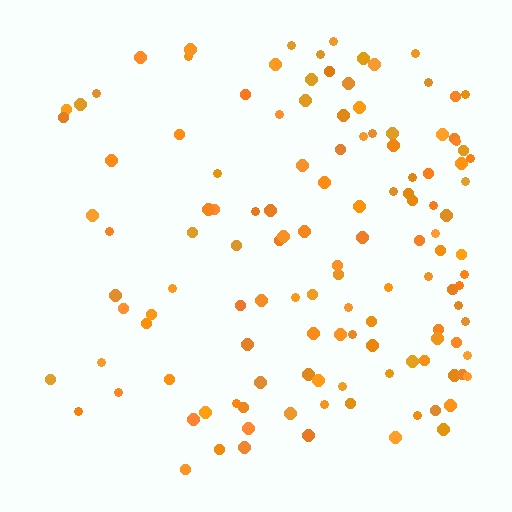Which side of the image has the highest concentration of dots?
The right.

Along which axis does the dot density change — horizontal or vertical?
Horizontal.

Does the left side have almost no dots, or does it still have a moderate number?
Still a moderate number, just noticeably fewer than the right.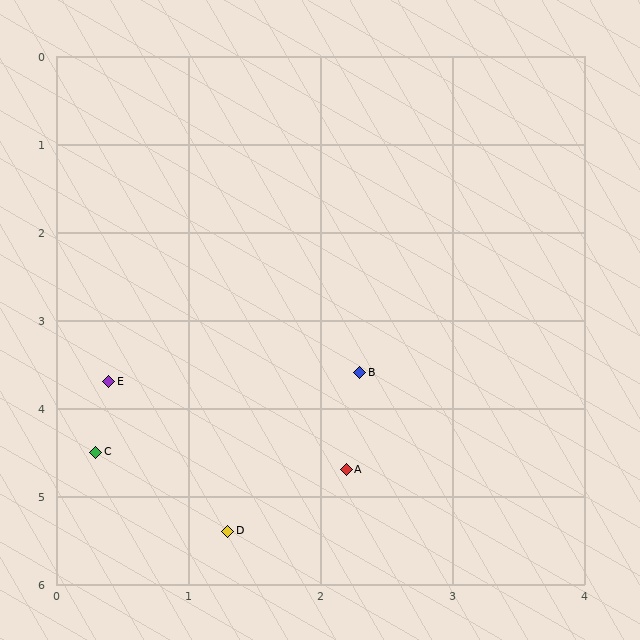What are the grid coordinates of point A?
Point A is at approximately (2.2, 4.7).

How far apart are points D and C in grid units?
Points D and C are about 1.3 grid units apart.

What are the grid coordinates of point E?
Point E is at approximately (0.4, 3.7).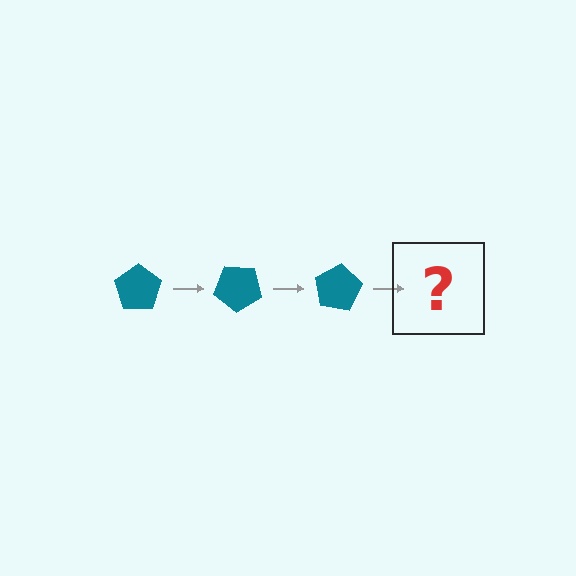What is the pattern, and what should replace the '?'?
The pattern is that the pentagon rotates 40 degrees each step. The '?' should be a teal pentagon rotated 120 degrees.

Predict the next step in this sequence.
The next step is a teal pentagon rotated 120 degrees.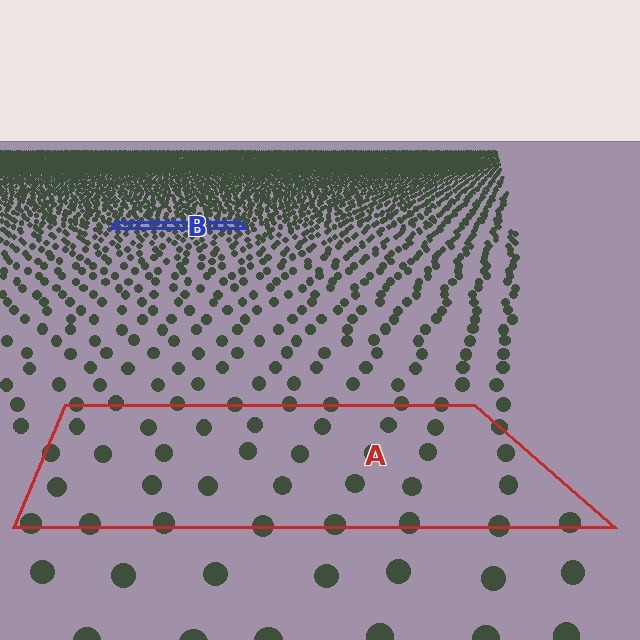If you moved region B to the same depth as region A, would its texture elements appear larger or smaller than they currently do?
They would appear larger. At a closer depth, the same texture elements are projected at a bigger on-screen size.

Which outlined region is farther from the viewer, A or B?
Region B is farther from the viewer — the texture elements inside it appear smaller and more densely packed.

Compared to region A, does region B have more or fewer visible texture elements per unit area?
Region B has more texture elements per unit area — they are packed more densely because it is farther away.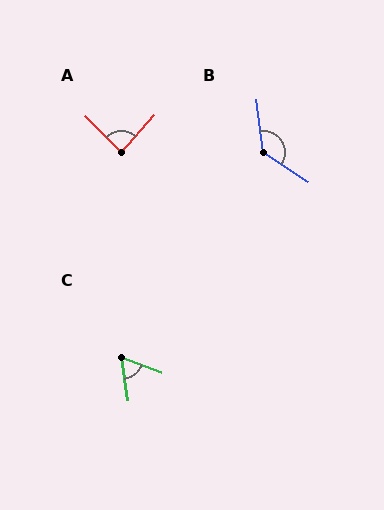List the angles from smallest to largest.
C (63°), A (86°), B (130°).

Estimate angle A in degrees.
Approximately 86 degrees.